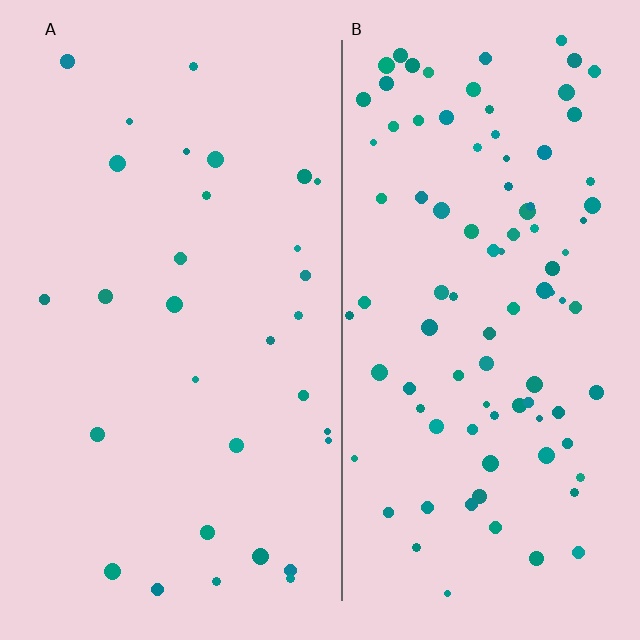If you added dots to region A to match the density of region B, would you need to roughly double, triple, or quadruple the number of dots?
Approximately triple.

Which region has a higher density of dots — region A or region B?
B (the right).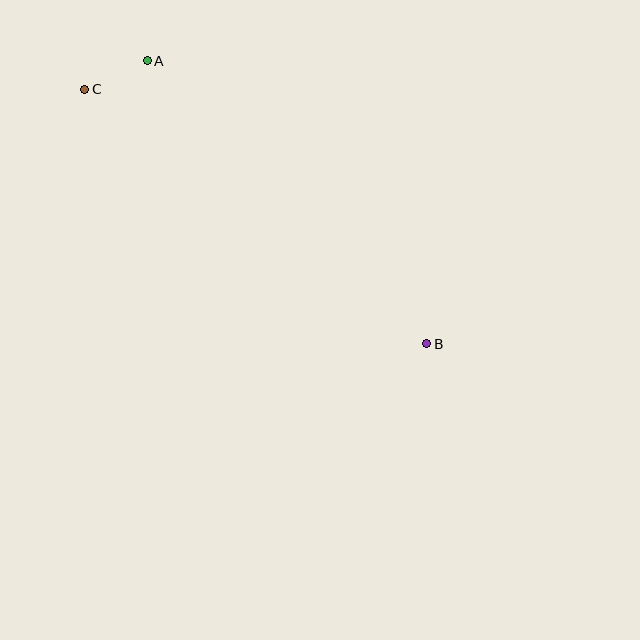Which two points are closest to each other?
Points A and C are closest to each other.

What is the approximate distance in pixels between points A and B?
The distance between A and B is approximately 398 pixels.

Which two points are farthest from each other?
Points B and C are farthest from each other.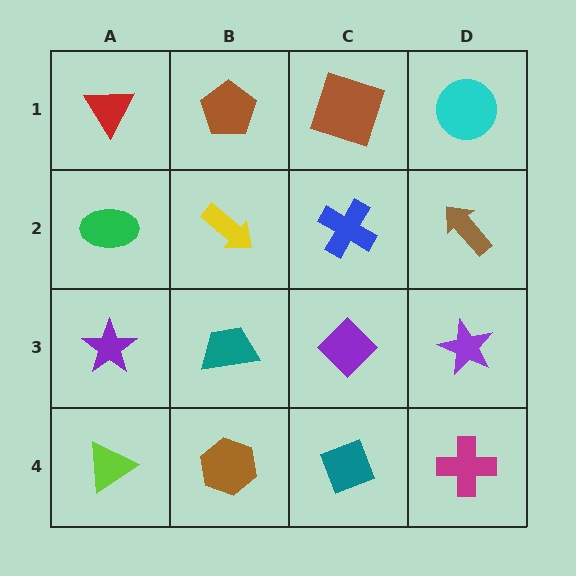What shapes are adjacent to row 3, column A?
A green ellipse (row 2, column A), a lime triangle (row 4, column A), a teal trapezoid (row 3, column B).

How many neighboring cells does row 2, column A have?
3.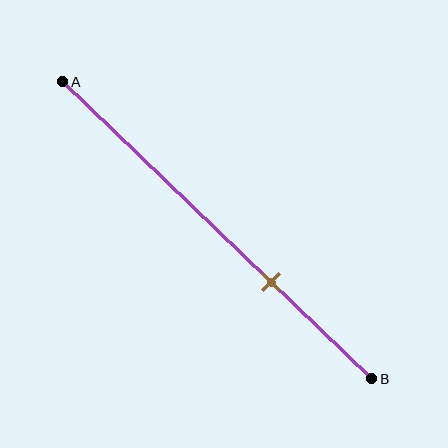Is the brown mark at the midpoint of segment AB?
No, the mark is at about 70% from A, not at the 50% midpoint.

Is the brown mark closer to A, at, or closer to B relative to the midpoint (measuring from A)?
The brown mark is closer to point B than the midpoint of segment AB.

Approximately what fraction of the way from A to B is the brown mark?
The brown mark is approximately 70% of the way from A to B.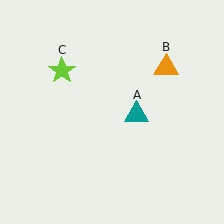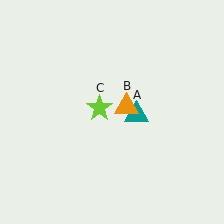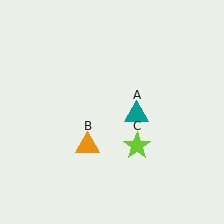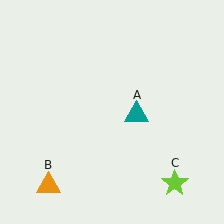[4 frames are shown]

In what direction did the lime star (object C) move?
The lime star (object C) moved down and to the right.